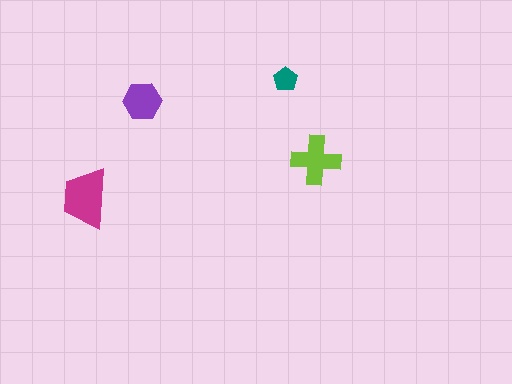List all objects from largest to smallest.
The magenta trapezoid, the lime cross, the purple hexagon, the teal pentagon.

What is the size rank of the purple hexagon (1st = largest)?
3rd.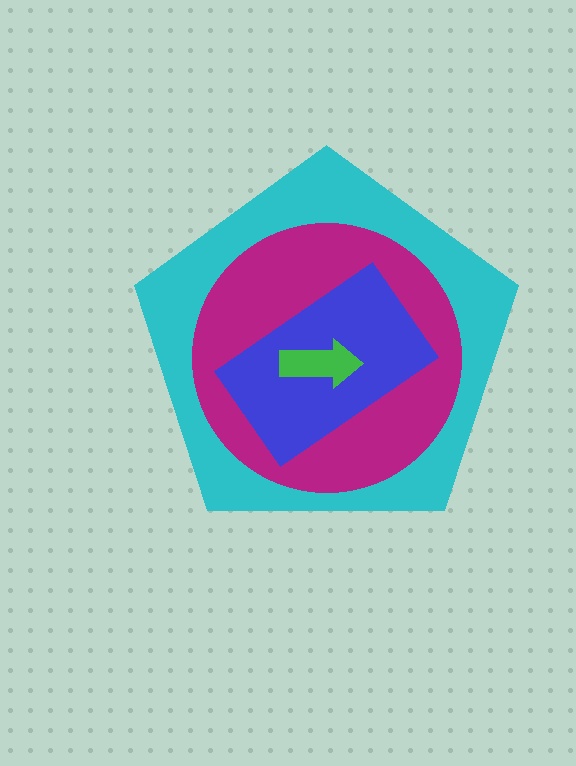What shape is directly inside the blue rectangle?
The green arrow.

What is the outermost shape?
The cyan pentagon.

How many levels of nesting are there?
4.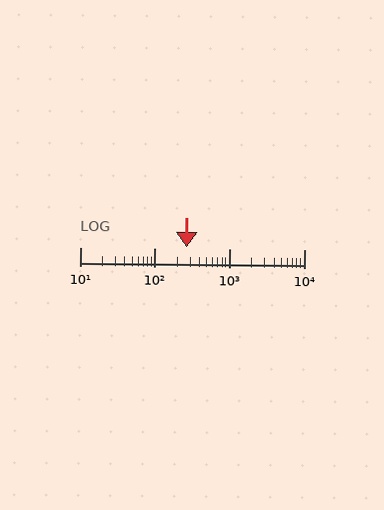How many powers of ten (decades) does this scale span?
The scale spans 3 decades, from 10 to 10000.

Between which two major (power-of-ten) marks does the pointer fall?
The pointer is between 100 and 1000.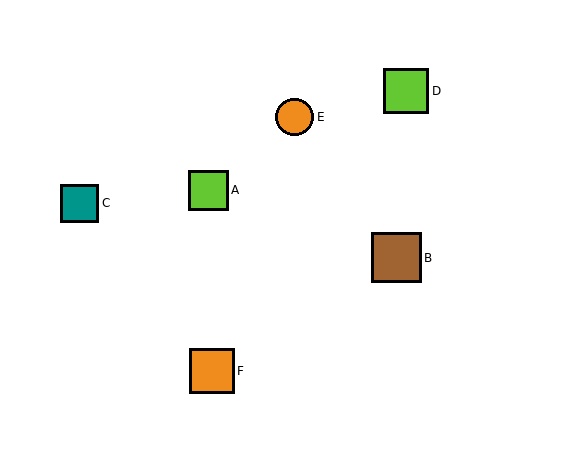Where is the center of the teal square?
The center of the teal square is at (80, 203).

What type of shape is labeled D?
Shape D is a lime square.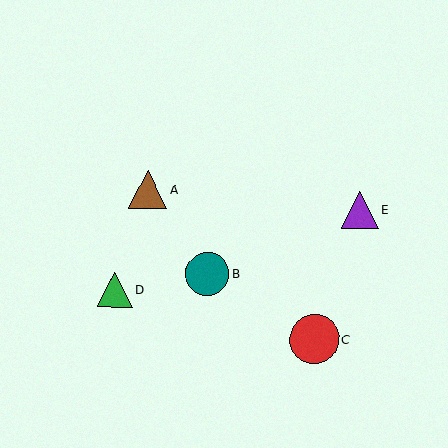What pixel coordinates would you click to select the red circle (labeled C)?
Click at (315, 339) to select the red circle C.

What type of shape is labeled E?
Shape E is a purple triangle.